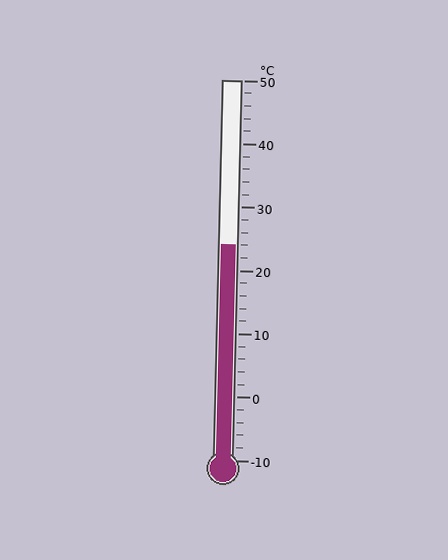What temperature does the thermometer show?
The thermometer shows approximately 24°C.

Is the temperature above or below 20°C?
The temperature is above 20°C.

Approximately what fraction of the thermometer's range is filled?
The thermometer is filled to approximately 55% of its range.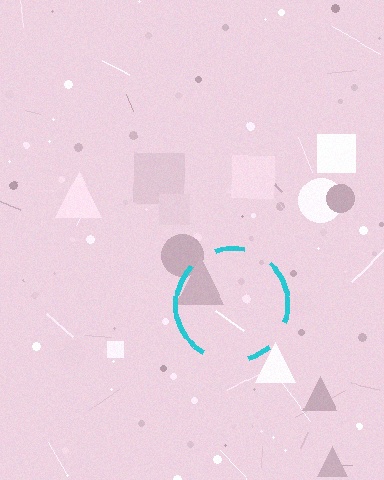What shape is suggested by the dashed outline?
The dashed outline suggests a circle.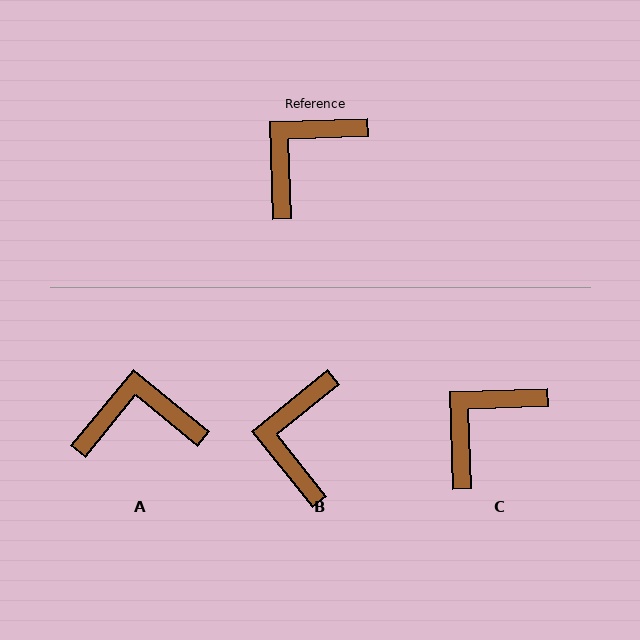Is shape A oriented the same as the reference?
No, it is off by about 41 degrees.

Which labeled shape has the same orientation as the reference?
C.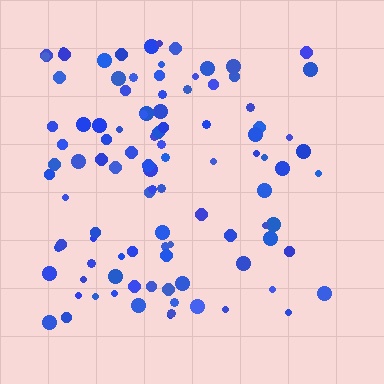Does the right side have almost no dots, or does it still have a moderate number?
Still a moderate number, just noticeably fewer than the left.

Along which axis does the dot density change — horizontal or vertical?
Horizontal.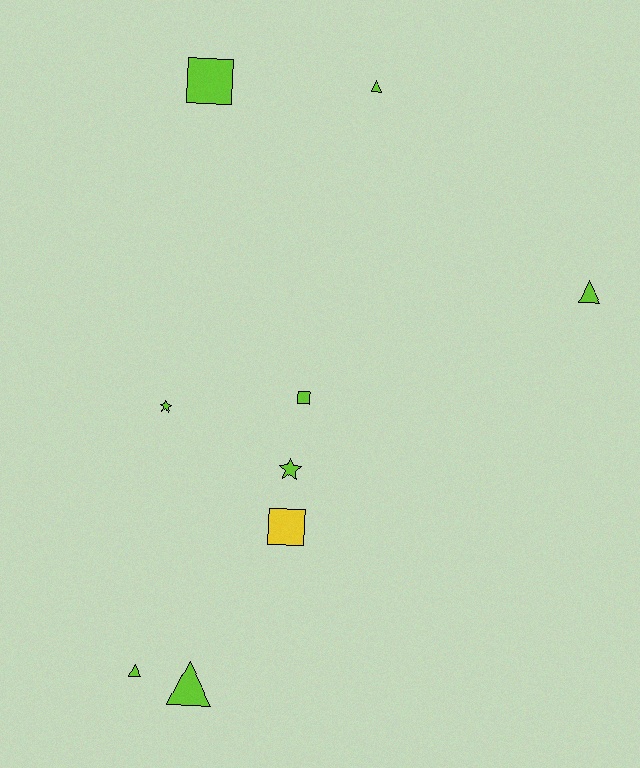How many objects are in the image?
There are 9 objects.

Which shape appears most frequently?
Triangle, with 4 objects.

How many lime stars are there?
There are 2 lime stars.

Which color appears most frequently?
Lime, with 8 objects.